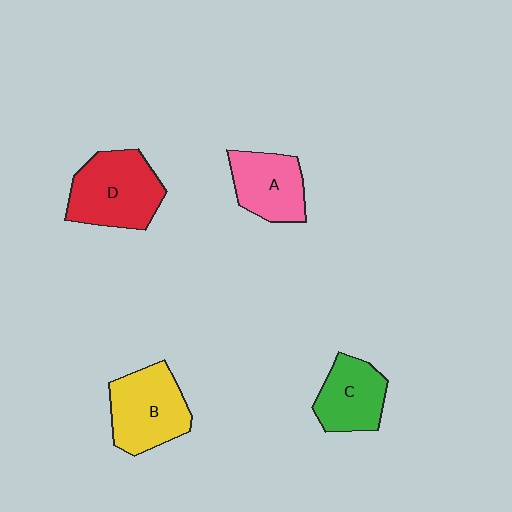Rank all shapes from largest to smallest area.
From largest to smallest: D (red), B (yellow), A (pink), C (green).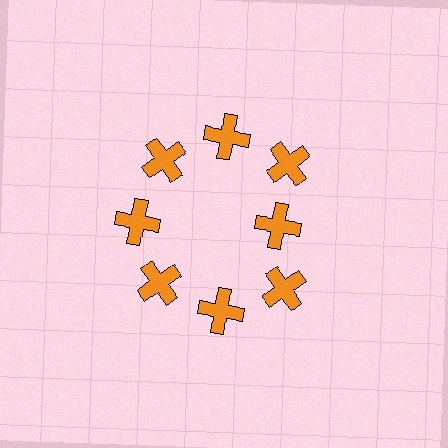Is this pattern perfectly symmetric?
No. The 8 orange crosses are arranged in a ring, but one element near the 3 o'clock position is pulled inward toward the center, breaking the 8-fold rotational symmetry.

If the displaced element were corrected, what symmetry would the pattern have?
It would have 8-fold rotational symmetry — the pattern would map onto itself every 45 degrees.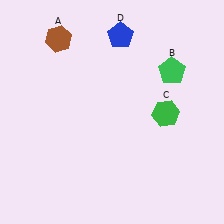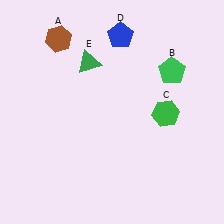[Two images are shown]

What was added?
A green triangle (E) was added in Image 2.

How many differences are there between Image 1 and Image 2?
There is 1 difference between the two images.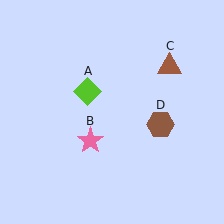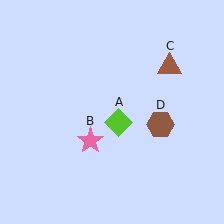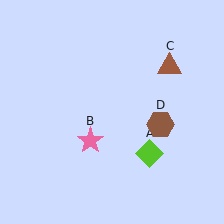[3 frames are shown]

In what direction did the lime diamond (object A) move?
The lime diamond (object A) moved down and to the right.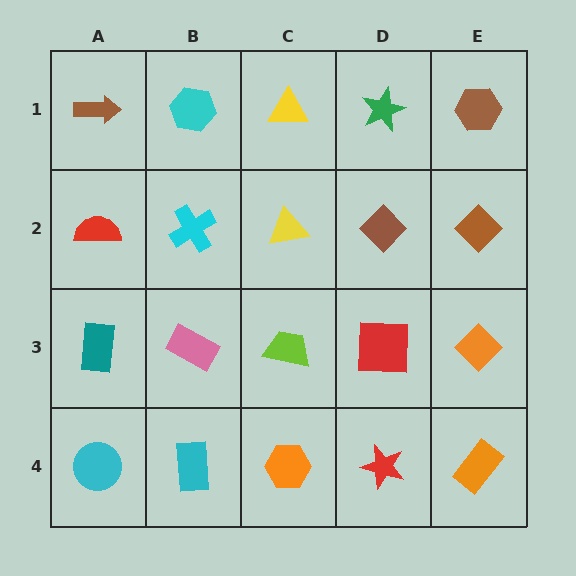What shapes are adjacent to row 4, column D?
A red square (row 3, column D), an orange hexagon (row 4, column C), an orange rectangle (row 4, column E).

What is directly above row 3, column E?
A brown diamond.